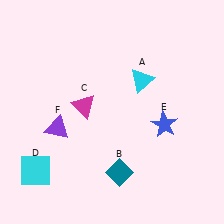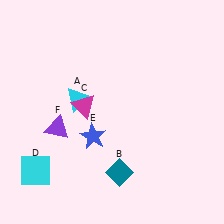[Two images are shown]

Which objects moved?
The objects that moved are: the cyan triangle (A), the blue star (E).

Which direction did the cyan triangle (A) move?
The cyan triangle (A) moved left.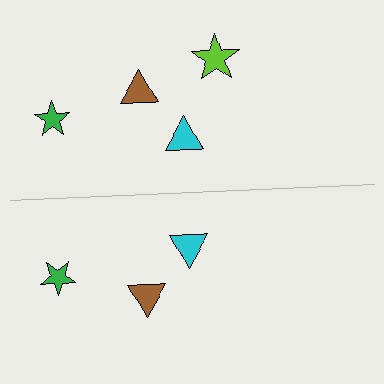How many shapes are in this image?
There are 7 shapes in this image.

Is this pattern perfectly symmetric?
No, the pattern is not perfectly symmetric. A lime star is missing from the bottom side.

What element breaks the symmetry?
A lime star is missing from the bottom side.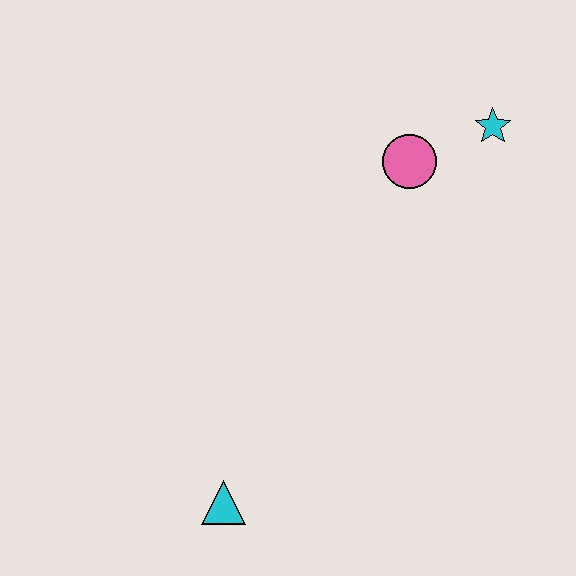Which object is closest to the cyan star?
The pink circle is closest to the cyan star.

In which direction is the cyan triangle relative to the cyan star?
The cyan triangle is below the cyan star.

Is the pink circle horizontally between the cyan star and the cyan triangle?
Yes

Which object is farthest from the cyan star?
The cyan triangle is farthest from the cyan star.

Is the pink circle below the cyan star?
Yes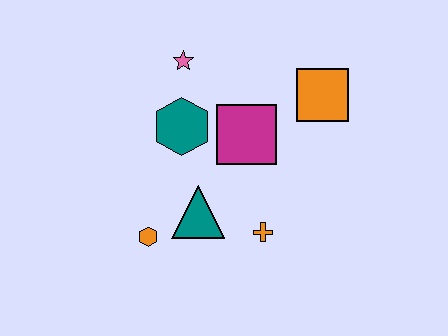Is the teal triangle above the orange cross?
Yes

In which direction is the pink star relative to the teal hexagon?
The pink star is above the teal hexagon.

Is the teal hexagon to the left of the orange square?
Yes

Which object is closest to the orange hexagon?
The teal triangle is closest to the orange hexagon.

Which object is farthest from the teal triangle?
The orange square is farthest from the teal triangle.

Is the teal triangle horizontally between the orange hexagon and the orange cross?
Yes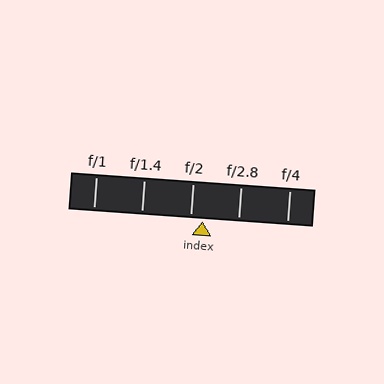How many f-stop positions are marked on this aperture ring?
There are 5 f-stop positions marked.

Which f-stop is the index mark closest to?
The index mark is closest to f/2.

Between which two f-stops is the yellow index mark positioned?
The index mark is between f/2 and f/2.8.